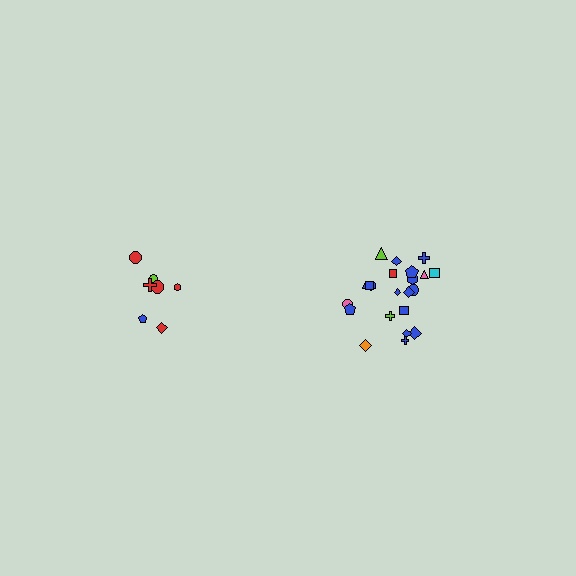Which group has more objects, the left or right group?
The right group.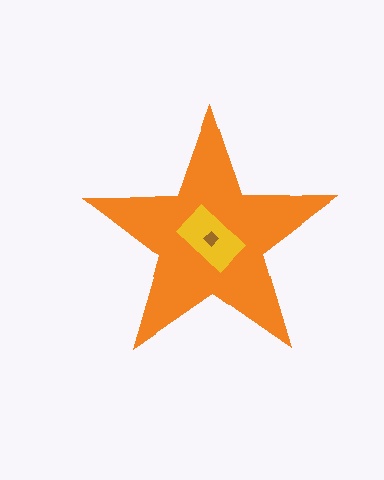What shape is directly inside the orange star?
The yellow rectangle.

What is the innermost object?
The brown diamond.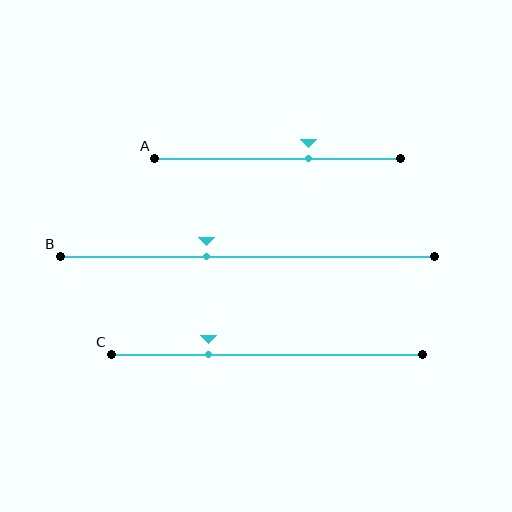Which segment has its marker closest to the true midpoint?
Segment B has its marker closest to the true midpoint.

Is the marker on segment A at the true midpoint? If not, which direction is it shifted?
No, the marker on segment A is shifted to the right by about 13% of the segment length.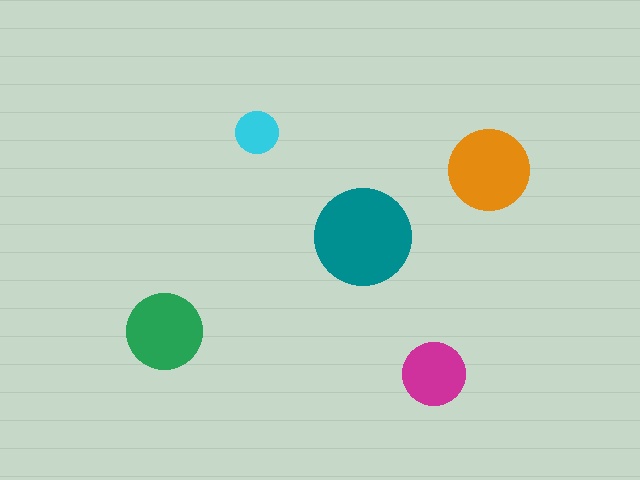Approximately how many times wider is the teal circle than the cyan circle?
About 2.5 times wider.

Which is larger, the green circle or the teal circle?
The teal one.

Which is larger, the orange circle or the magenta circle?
The orange one.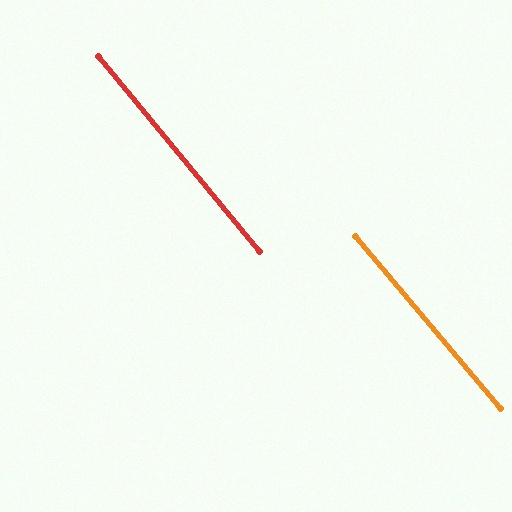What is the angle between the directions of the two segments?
Approximately 1 degree.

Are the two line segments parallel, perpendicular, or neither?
Parallel — their directions differ by only 0.6°.